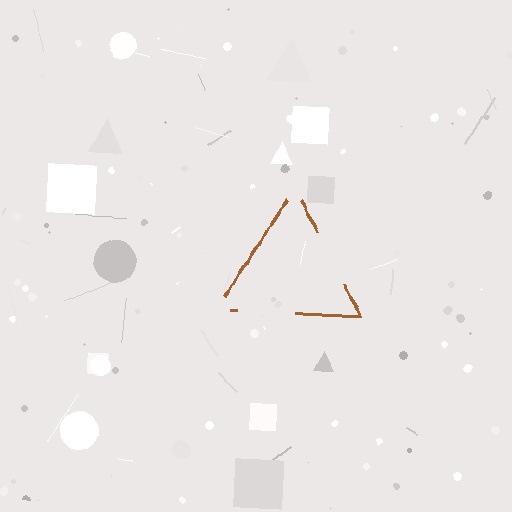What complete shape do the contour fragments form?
The contour fragments form a triangle.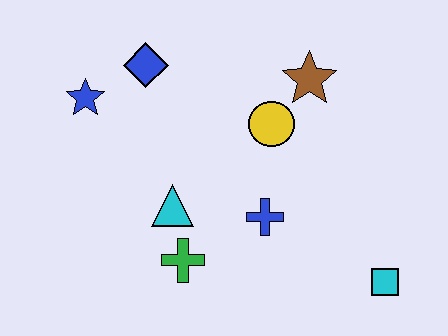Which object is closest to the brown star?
The yellow circle is closest to the brown star.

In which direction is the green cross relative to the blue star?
The green cross is below the blue star.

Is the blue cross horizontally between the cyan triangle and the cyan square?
Yes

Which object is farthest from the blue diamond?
The cyan square is farthest from the blue diamond.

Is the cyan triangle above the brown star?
No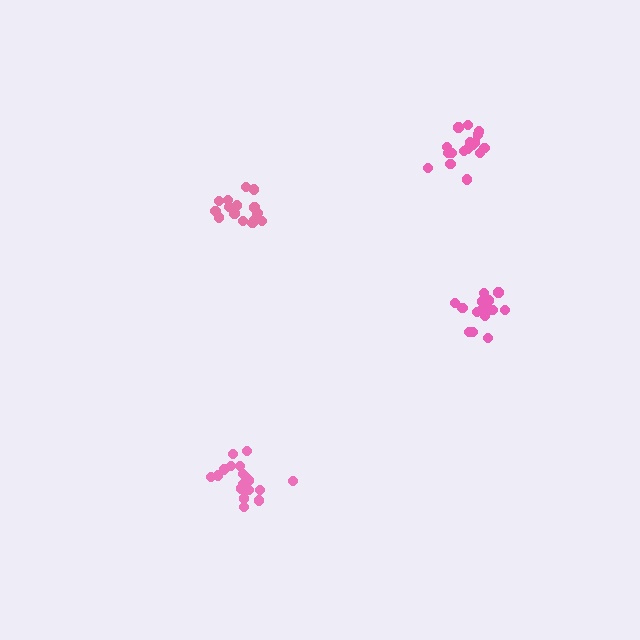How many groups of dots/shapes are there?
There are 4 groups.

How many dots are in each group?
Group 1: 16 dots, Group 2: 20 dots, Group 3: 17 dots, Group 4: 15 dots (68 total).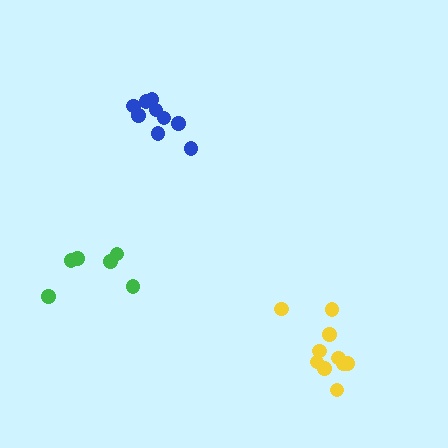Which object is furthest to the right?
The yellow cluster is rightmost.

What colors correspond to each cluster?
The clusters are colored: blue, yellow, green.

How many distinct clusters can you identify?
There are 3 distinct clusters.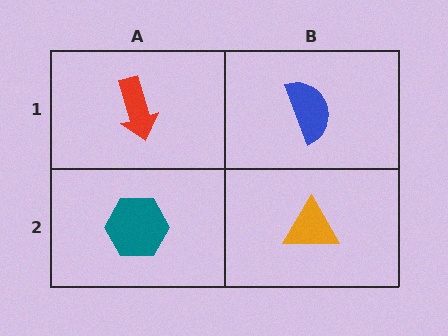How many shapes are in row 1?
2 shapes.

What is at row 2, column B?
An orange triangle.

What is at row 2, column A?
A teal hexagon.